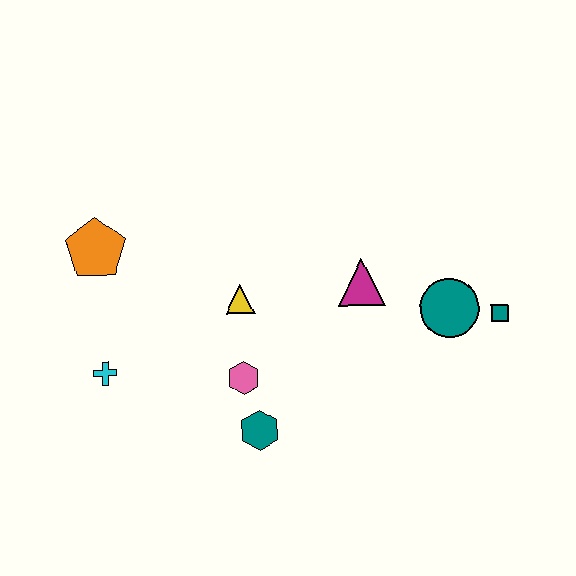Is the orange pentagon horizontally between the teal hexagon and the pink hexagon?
No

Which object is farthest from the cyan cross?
The teal square is farthest from the cyan cross.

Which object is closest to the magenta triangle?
The teal circle is closest to the magenta triangle.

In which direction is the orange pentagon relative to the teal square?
The orange pentagon is to the left of the teal square.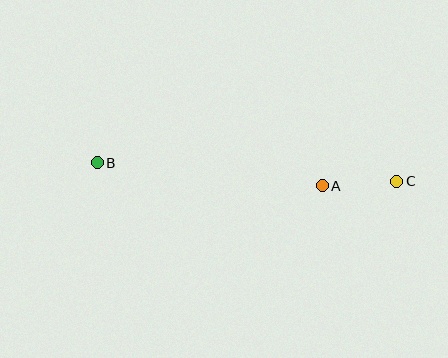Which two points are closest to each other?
Points A and C are closest to each other.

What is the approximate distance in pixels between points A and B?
The distance between A and B is approximately 226 pixels.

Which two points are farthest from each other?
Points B and C are farthest from each other.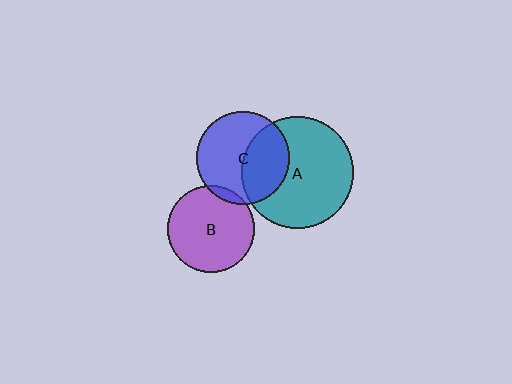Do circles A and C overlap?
Yes.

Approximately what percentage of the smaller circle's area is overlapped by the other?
Approximately 40%.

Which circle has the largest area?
Circle A (teal).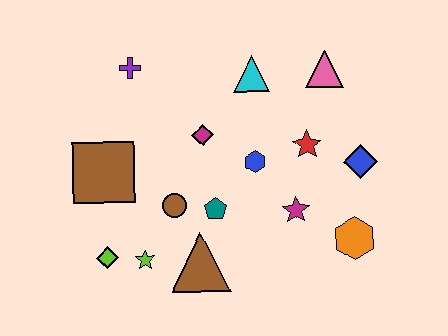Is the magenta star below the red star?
Yes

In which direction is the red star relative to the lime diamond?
The red star is to the right of the lime diamond.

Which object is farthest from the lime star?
The pink triangle is farthest from the lime star.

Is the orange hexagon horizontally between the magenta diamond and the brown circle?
No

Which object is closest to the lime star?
The lime diamond is closest to the lime star.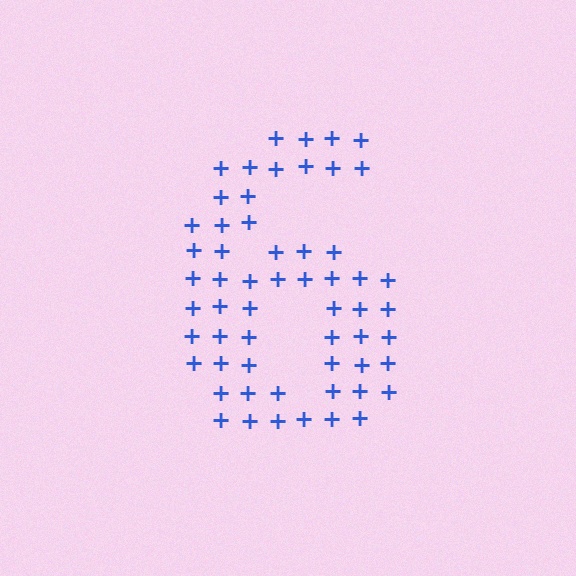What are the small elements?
The small elements are plus signs.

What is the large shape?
The large shape is the digit 6.